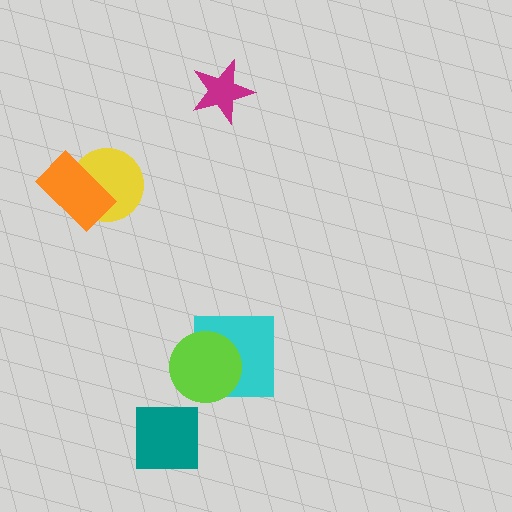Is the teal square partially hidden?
No, no other shape covers it.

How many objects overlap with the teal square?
0 objects overlap with the teal square.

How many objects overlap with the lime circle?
1 object overlaps with the lime circle.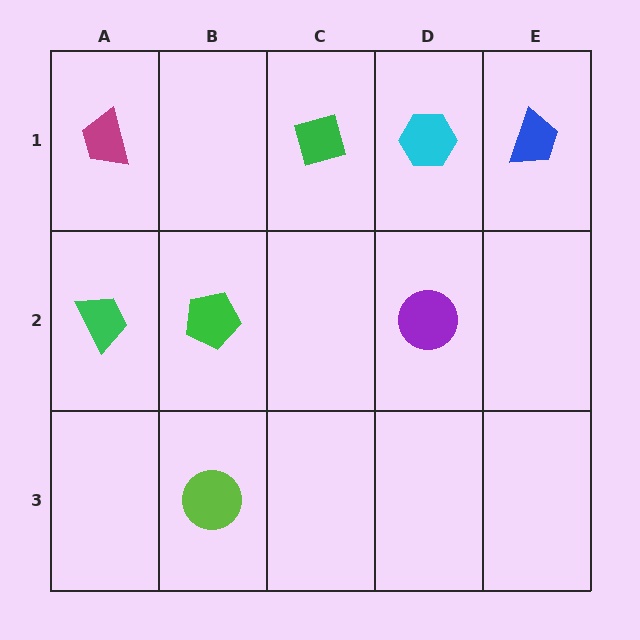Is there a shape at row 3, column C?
No, that cell is empty.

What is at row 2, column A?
A green trapezoid.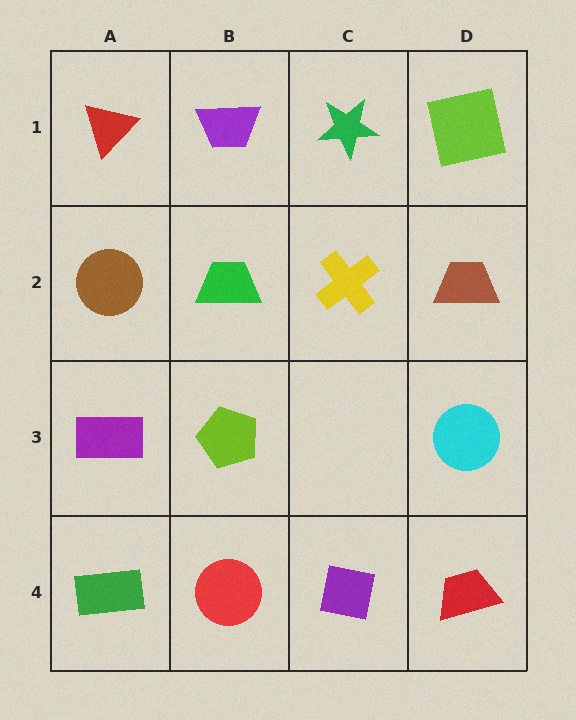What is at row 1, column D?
A lime square.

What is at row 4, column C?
A purple square.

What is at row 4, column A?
A green rectangle.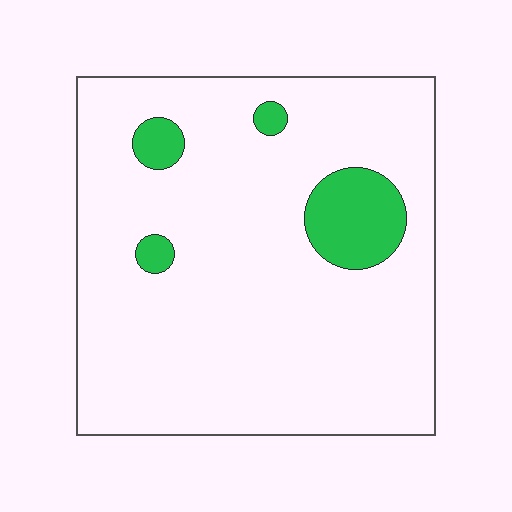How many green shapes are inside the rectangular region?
4.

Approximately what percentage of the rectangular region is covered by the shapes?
Approximately 10%.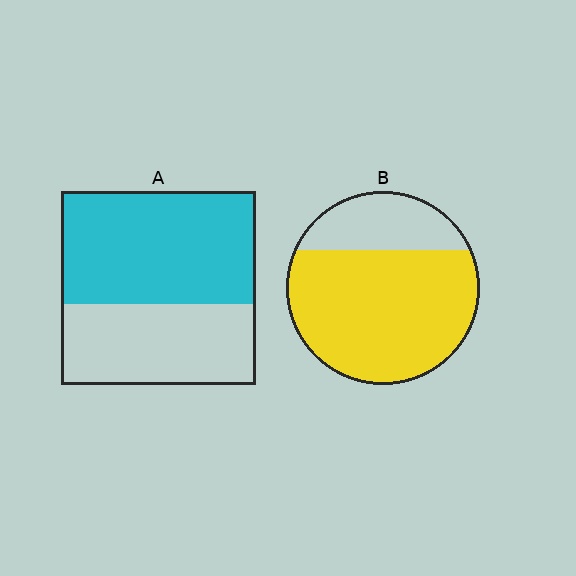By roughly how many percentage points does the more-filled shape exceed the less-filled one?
By roughly 15 percentage points (B over A).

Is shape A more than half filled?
Yes.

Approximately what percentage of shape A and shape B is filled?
A is approximately 60% and B is approximately 75%.